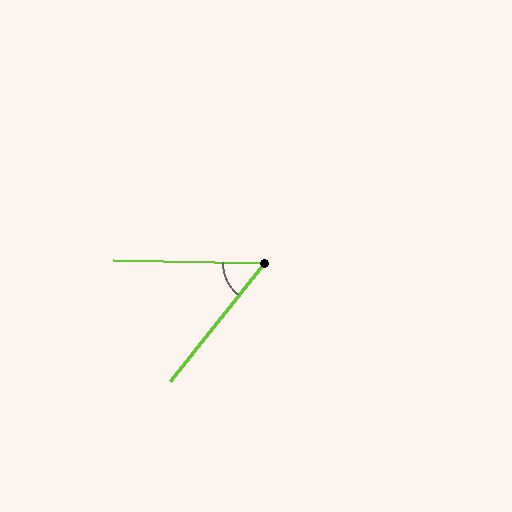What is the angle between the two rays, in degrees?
Approximately 53 degrees.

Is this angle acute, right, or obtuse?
It is acute.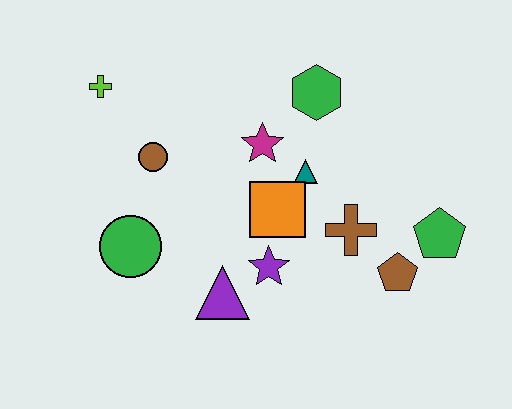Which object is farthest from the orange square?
The lime cross is farthest from the orange square.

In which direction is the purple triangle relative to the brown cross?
The purple triangle is to the left of the brown cross.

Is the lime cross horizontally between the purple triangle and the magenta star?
No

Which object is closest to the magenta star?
The teal triangle is closest to the magenta star.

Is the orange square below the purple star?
No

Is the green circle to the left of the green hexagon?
Yes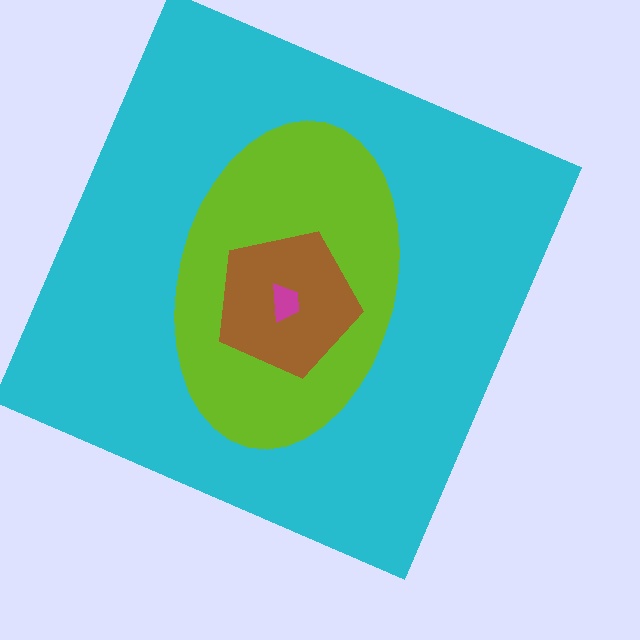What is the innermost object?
The magenta trapezoid.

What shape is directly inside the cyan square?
The lime ellipse.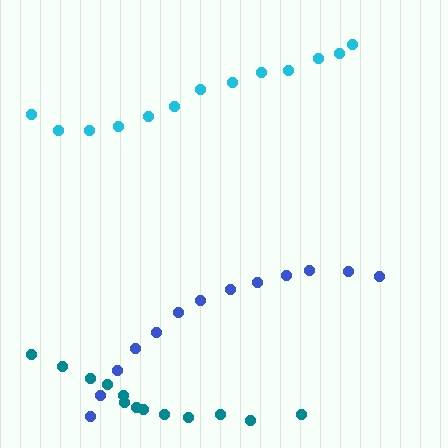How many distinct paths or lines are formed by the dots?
There are 3 distinct paths.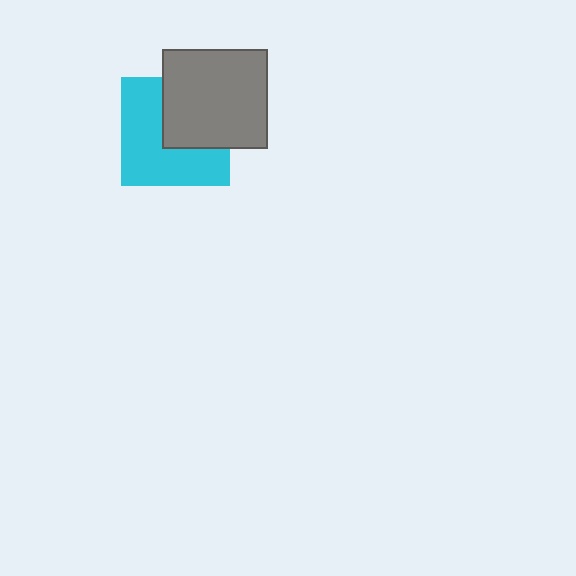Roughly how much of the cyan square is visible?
About half of it is visible (roughly 58%).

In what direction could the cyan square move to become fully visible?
The cyan square could move toward the lower-left. That would shift it out from behind the gray rectangle entirely.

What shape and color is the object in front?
The object in front is a gray rectangle.